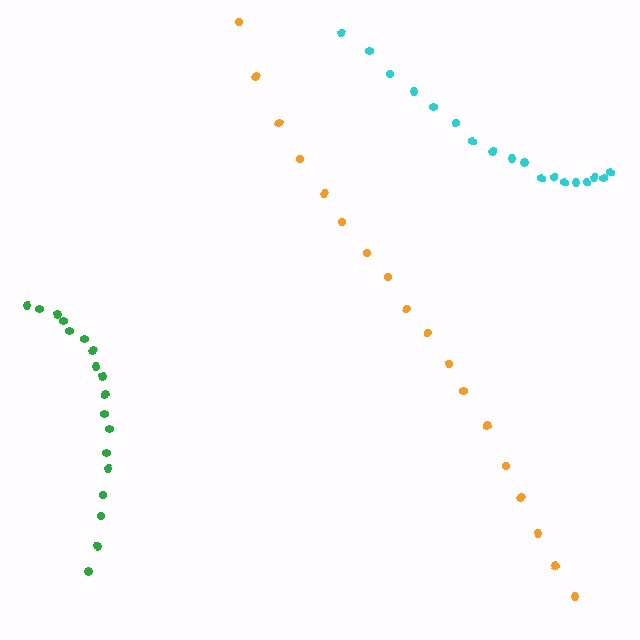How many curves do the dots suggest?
There are 3 distinct paths.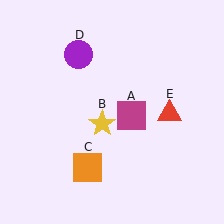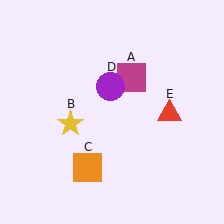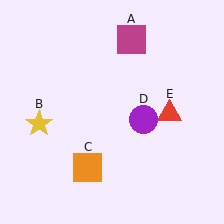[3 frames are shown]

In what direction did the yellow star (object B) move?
The yellow star (object B) moved left.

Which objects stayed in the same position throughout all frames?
Orange square (object C) and red triangle (object E) remained stationary.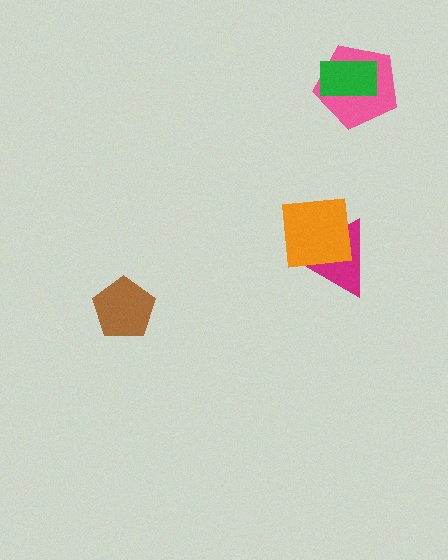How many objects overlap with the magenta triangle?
1 object overlaps with the magenta triangle.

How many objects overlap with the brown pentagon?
0 objects overlap with the brown pentagon.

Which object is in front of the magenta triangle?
The orange square is in front of the magenta triangle.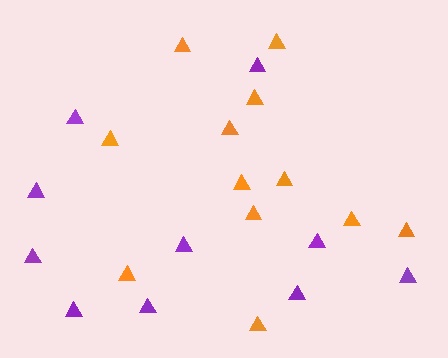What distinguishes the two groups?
There are 2 groups: one group of purple triangles (10) and one group of orange triangles (12).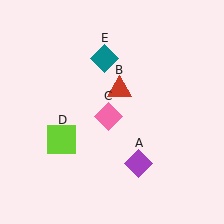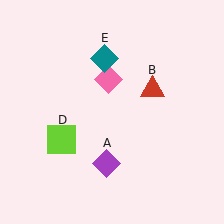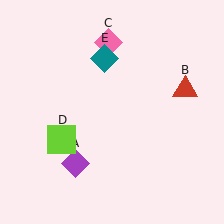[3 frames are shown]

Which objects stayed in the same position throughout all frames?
Lime square (object D) and teal diamond (object E) remained stationary.